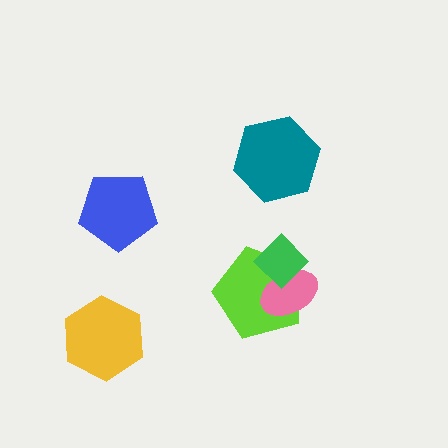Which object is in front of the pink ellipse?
The green diamond is in front of the pink ellipse.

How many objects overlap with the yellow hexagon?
0 objects overlap with the yellow hexagon.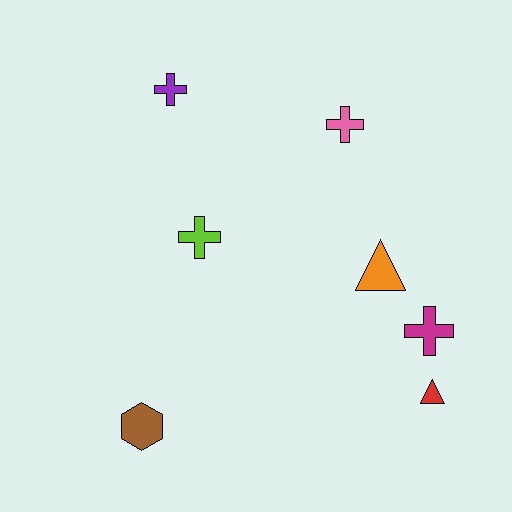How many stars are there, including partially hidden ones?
There are no stars.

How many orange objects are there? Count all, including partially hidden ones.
There is 1 orange object.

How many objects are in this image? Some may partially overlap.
There are 7 objects.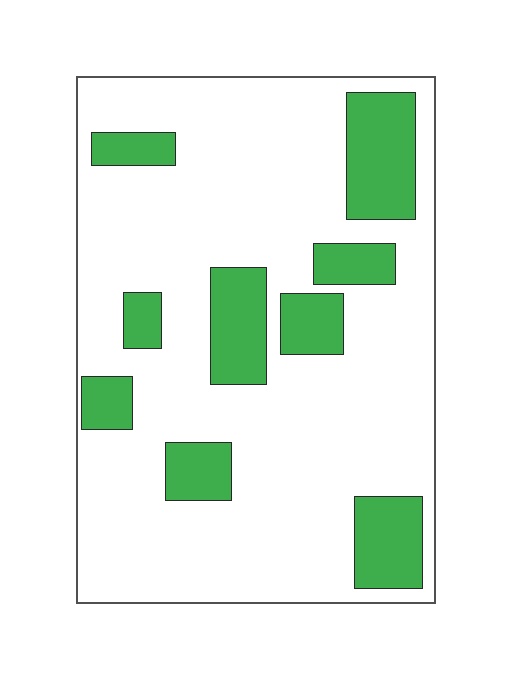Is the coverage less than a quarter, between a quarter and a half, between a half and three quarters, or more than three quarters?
Less than a quarter.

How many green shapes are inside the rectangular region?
9.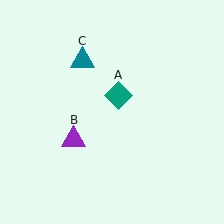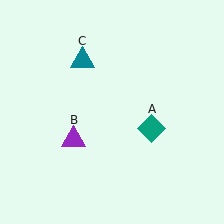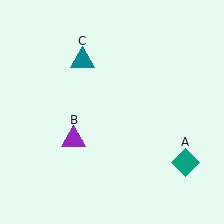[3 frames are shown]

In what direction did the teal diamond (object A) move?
The teal diamond (object A) moved down and to the right.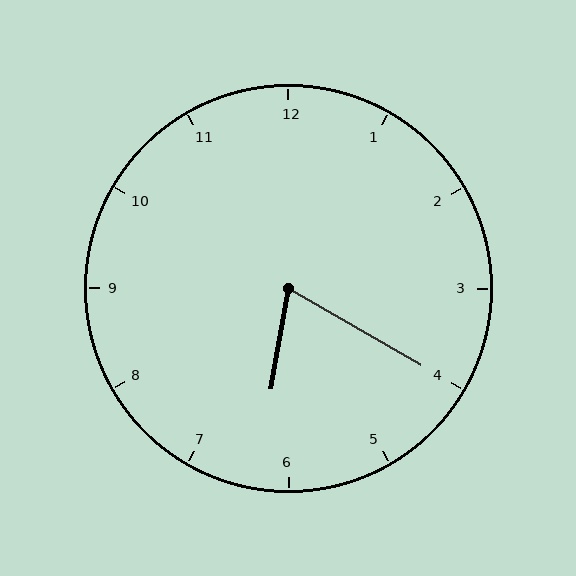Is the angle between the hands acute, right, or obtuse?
It is acute.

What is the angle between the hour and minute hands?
Approximately 70 degrees.